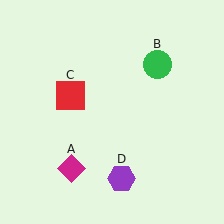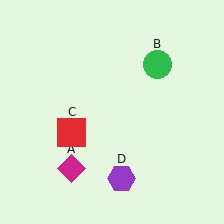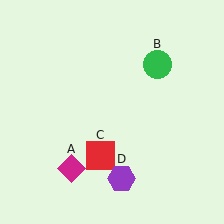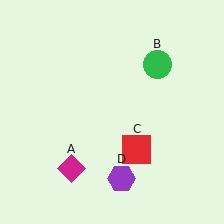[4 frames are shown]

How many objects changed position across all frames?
1 object changed position: red square (object C).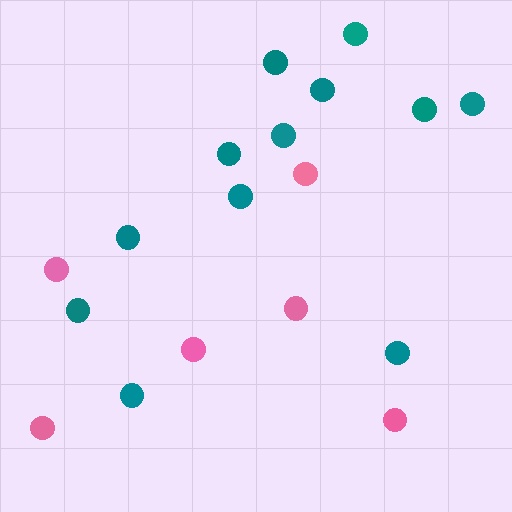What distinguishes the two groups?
There are 2 groups: one group of pink circles (6) and one group of teal circles (12).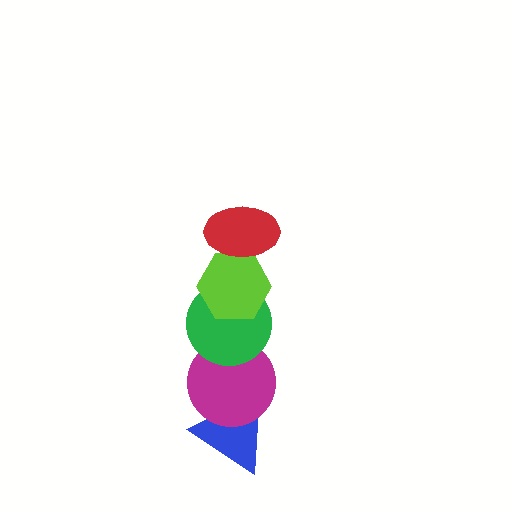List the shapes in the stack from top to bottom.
From top to bottom: the red ellipse, the lime hexagon, the green circle, the magenta circle, the blue triangle.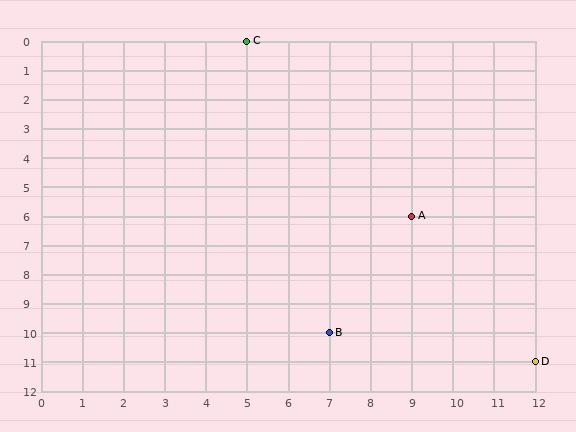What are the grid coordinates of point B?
Point B is at grid coordinates (7, 10).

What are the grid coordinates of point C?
Point C is at grid coordinates (5, 0).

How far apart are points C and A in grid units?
Points C and A are 4 columns and 6 rows apart (about 7.2 grid units diagonally).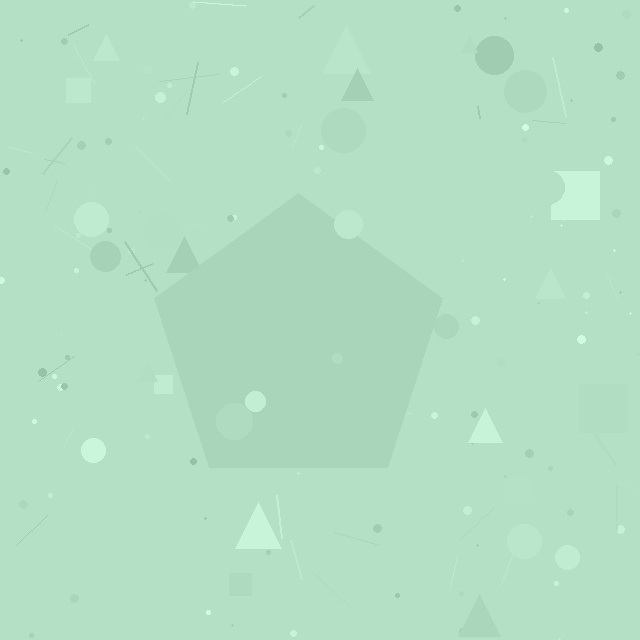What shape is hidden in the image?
A pentagon is hidden in the image.